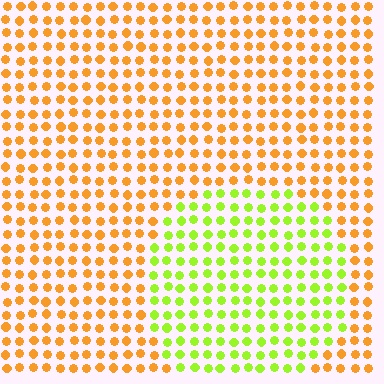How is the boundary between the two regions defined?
The boundary is defined purely by a slight shift in hue (about 54 degrees). Spacing, size, and orientation are identical on both sides.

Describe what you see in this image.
The image is filled with small orange elements in a uniform arrangement. A circle-shaped region is visible where the elements are tinted to a slightly different hue, forming a subtle color boundary.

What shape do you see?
I see a circle.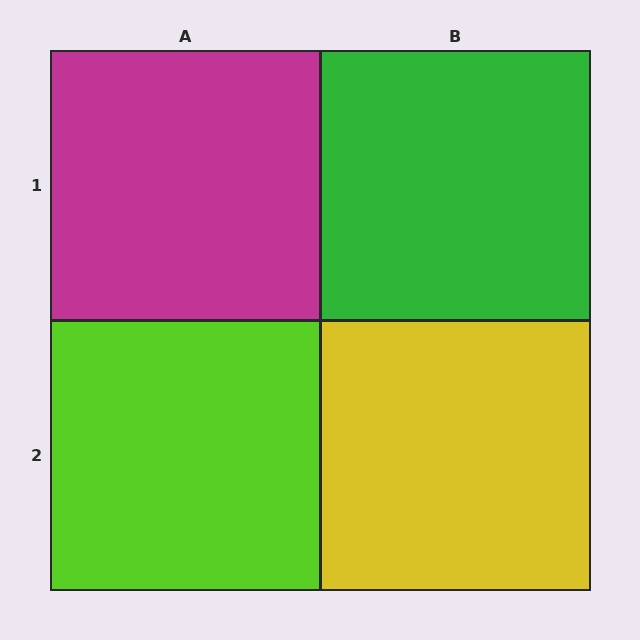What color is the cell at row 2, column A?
Lime.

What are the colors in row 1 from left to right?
Magenta, green.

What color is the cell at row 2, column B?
Yellow.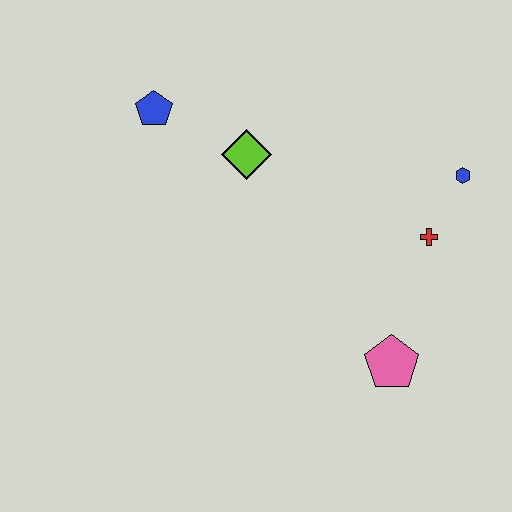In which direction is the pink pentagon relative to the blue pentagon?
The pink pentagon is below the blue pentagon.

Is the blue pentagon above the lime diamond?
Yes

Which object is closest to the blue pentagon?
The lime diamond is closest to the blue pentagon.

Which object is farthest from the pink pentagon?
The blue pentagon is farthest from the pink pentagon.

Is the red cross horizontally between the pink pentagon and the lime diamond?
No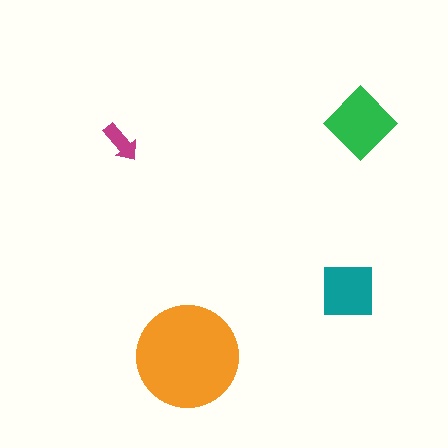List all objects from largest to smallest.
The orange circle, the green diamond, the teal square, the magenta arrow.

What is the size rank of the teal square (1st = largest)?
3rd.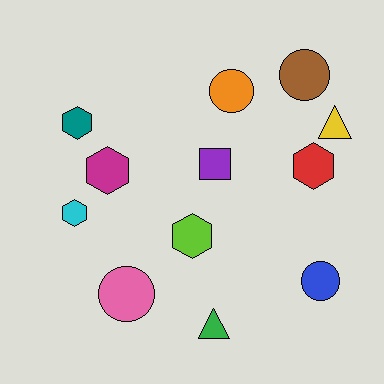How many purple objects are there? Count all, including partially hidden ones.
There is 1 purple object.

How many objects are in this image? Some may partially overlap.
There are 12 objects.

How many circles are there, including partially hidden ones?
There are 4 circles.